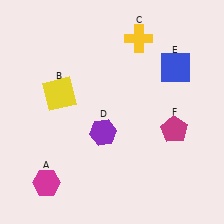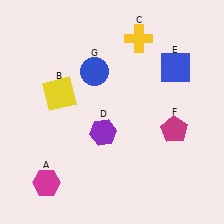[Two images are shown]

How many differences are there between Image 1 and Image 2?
There is 1 difference between the two images.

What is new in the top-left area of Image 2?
A blue circle (G) was added in the top-left area of Image 2.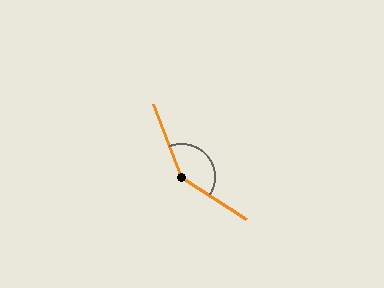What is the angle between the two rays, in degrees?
Approximately 144 degrees.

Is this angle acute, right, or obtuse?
It is obtuse.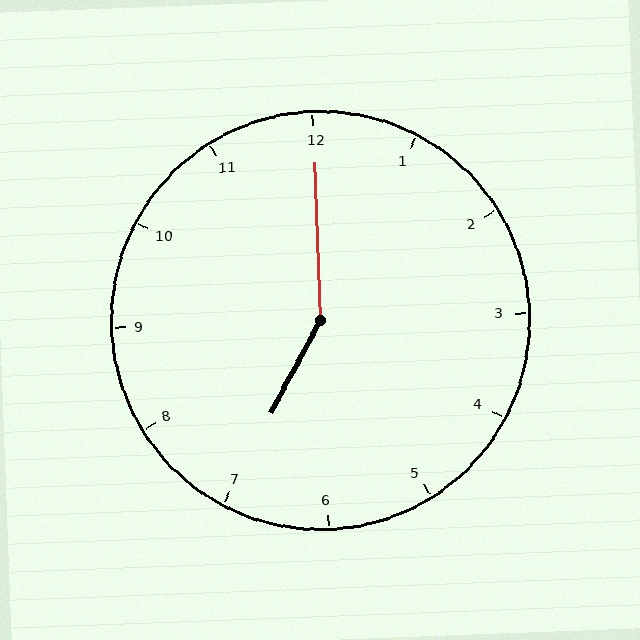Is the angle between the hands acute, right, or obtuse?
It is obtuse.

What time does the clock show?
7:00.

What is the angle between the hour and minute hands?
Approximately 150 degrees.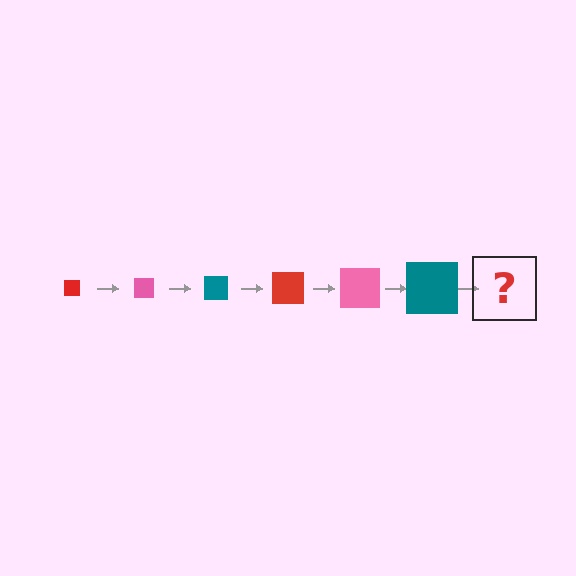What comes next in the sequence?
The next element should be a red square, larger than the previous one.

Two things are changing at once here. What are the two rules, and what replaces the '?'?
The two rules are that the square grows larger each step and the color cycles through red, pink, and teal. The '?' should be a red square, larger than the previous one.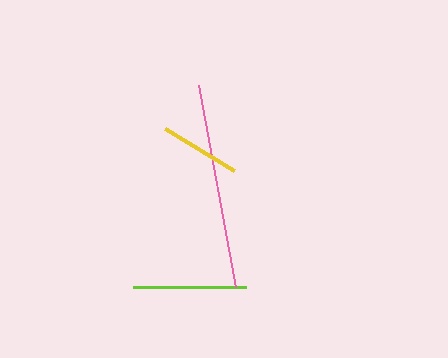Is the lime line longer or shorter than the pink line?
The pink line is longer than the lime line.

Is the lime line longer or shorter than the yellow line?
The lime line is longer than the yellow line.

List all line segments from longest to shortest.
From longest to shortest: pink, lime, yellow.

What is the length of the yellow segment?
The yellow segment is approximately 80 pixels long.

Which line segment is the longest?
The pink line is the longest at approximately 205 pixels.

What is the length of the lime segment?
The lime segment is approximately 113 pixels long.